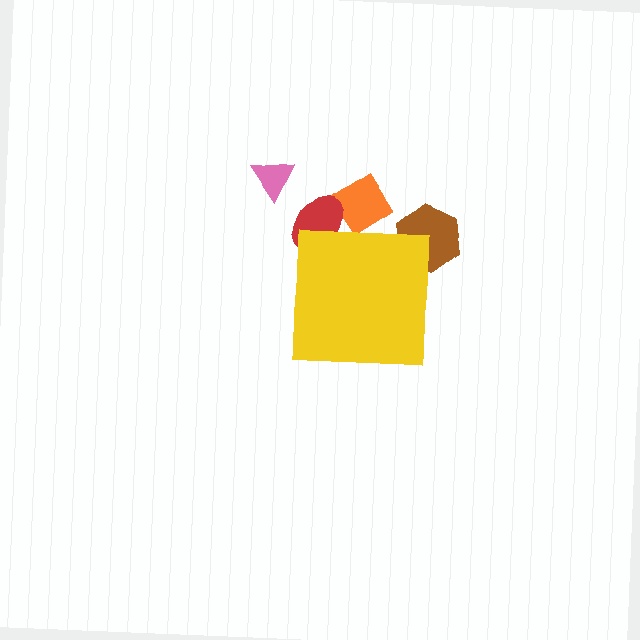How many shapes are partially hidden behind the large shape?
3 shapes are partially hidden.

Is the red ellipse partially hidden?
Yes, the red ellipse is partially hidden behind the yellow square.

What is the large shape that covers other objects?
A yellow square.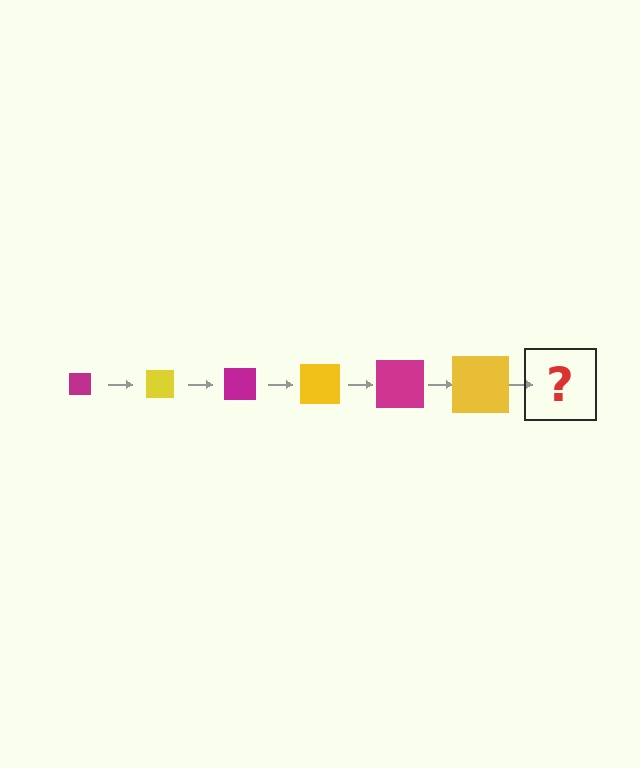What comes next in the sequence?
The next element should be a magenta square, larger than the previous one.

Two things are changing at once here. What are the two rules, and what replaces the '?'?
The two rules are that the square grows larger each step and the color cycles through magenta and yellow. The '?' should be a magenta square, larger than the previous one.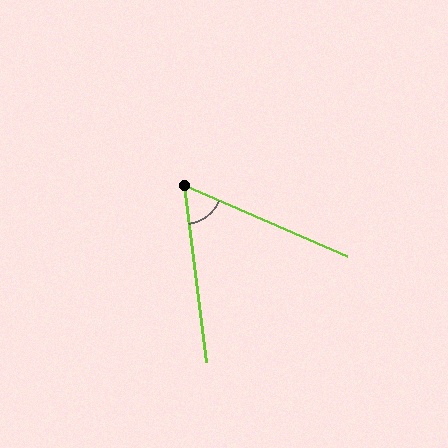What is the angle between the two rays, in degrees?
Approximately 59 degrees.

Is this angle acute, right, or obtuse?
It is acute.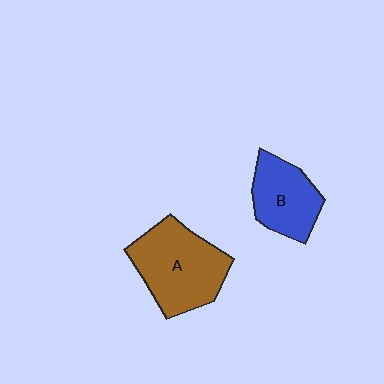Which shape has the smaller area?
Shape B (blue).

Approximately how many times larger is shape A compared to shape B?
Approximately 1.5 times.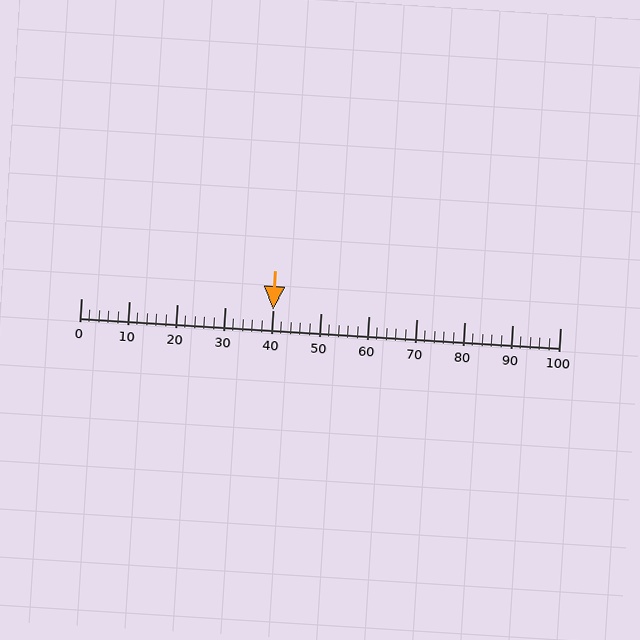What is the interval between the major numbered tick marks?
The major tick marks are spaced 10 units apart.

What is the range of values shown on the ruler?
The ruler shows values from 0 to 100.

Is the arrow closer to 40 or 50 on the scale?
The arrow is closer to 40.